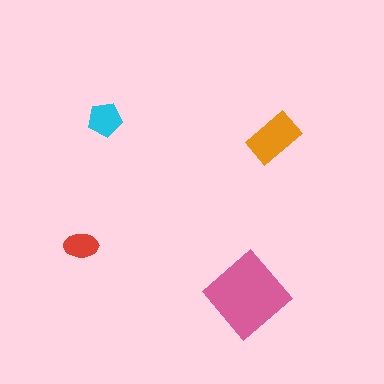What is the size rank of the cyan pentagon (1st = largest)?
3rd.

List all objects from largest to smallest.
The pink diamond, the orange rectangle, the cyan pentagon, the red ellipse.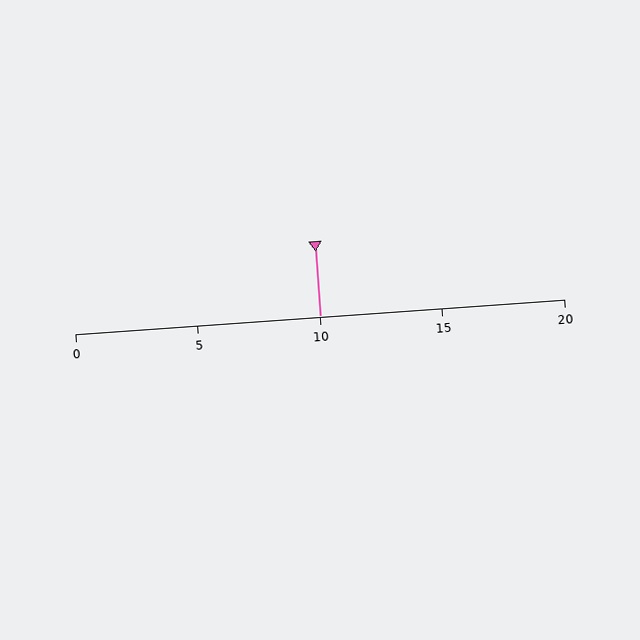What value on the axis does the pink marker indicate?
The marker indicates approximately 10.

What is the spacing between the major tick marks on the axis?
The major ticks are spaced 5 apart.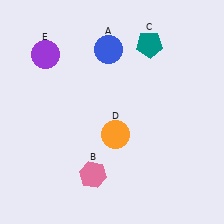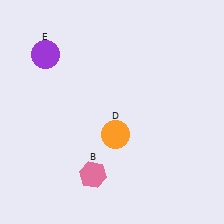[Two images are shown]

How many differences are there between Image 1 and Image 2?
There are 2 differences between the two images.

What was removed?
The teal pentagon (C), the blue circle (A) were removed in Image 2.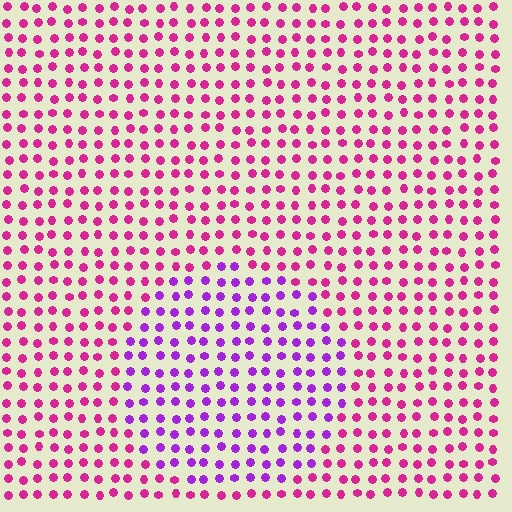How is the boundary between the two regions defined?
The boundary is defined purely by a slight shift in hue (about 40 degrees). Spacing, size, and orientation are identical on both sides.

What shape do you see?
I see a circle.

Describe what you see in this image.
The image is filled with small magenta elements in a uniform arrangement. A circle-shaped region is visible where the elements are tinted to a slightly different hue, forming a subtle color boundary.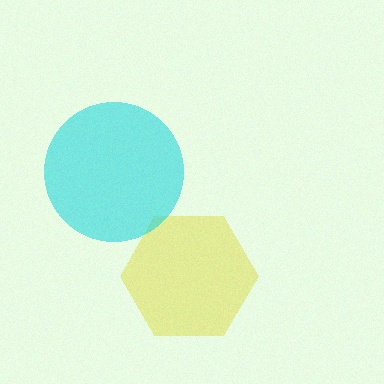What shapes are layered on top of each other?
The layered shapes are: a yellow hexagon, a cyan circle.